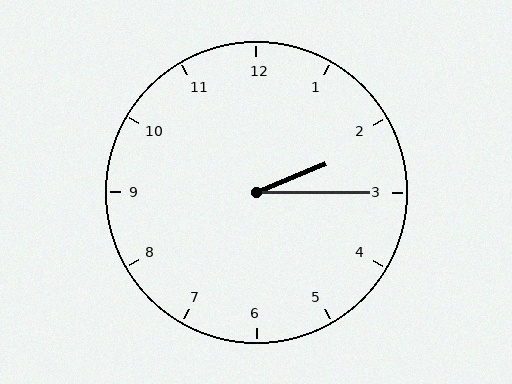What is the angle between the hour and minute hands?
Approximately 22 degrees.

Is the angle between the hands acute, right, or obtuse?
It is acute.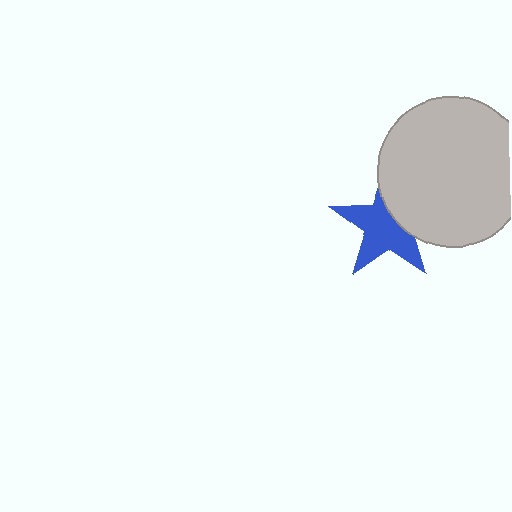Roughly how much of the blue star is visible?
Most of it is visible (roughly 66%).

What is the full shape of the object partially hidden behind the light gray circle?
The partially hidden object is a blue star.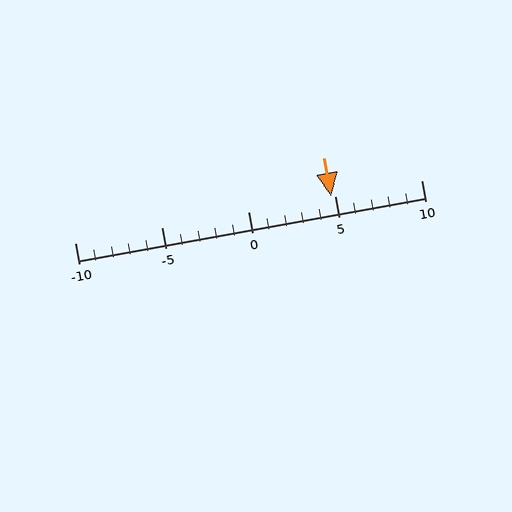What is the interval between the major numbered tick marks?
The major tick marks are spaced 5 units apart.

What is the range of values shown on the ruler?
The ruler shows values from -10 to 10.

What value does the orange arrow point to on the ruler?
The orange arrow points to approximately 5.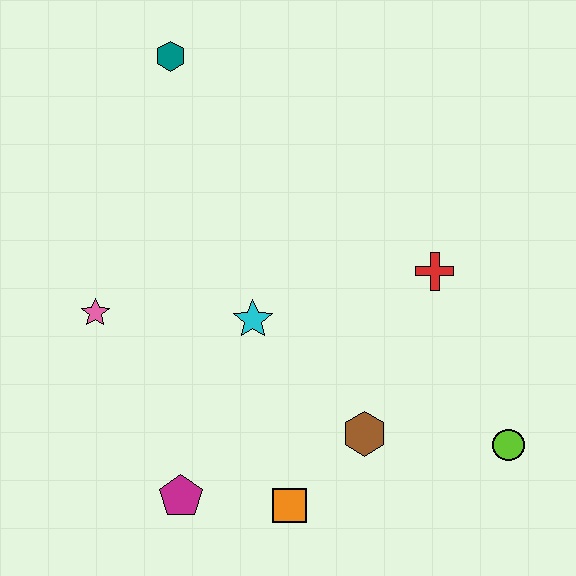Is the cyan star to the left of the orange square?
Yes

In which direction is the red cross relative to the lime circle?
The red cross is above the lime circle.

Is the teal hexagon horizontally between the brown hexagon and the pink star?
Yes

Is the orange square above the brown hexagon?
No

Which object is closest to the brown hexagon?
The orange square is closest to the brown hexagon.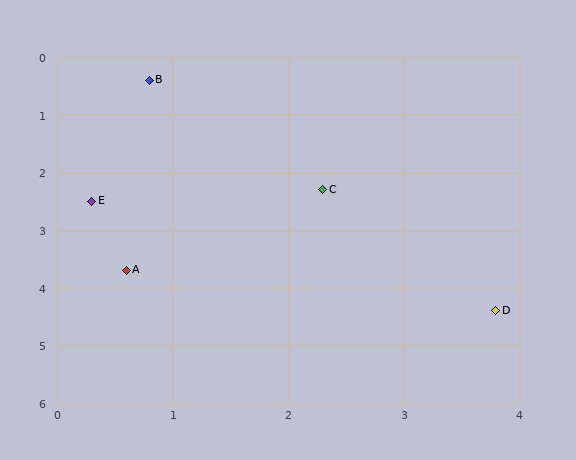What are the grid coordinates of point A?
Point A is at approximately (0.6, 3.7).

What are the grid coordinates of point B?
Point B is at approximately (0.8, 0.4).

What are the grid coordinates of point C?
Point C is at approximately (2.3, 2.3).